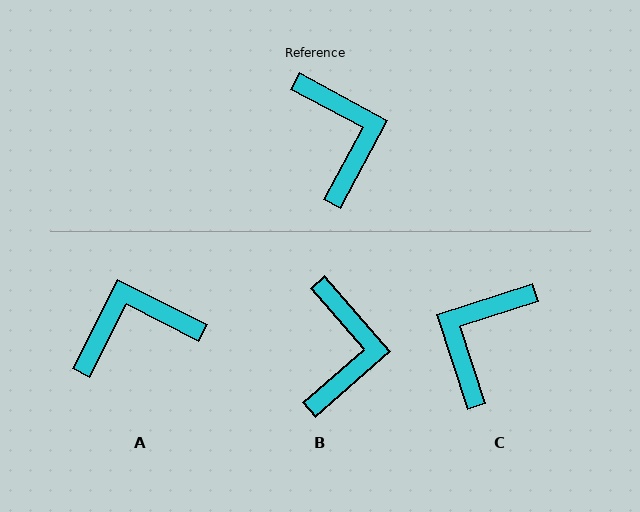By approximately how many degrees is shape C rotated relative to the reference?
Approximately 136 degrees counter-clockwise.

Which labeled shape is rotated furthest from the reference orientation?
C, about 136 degrees away.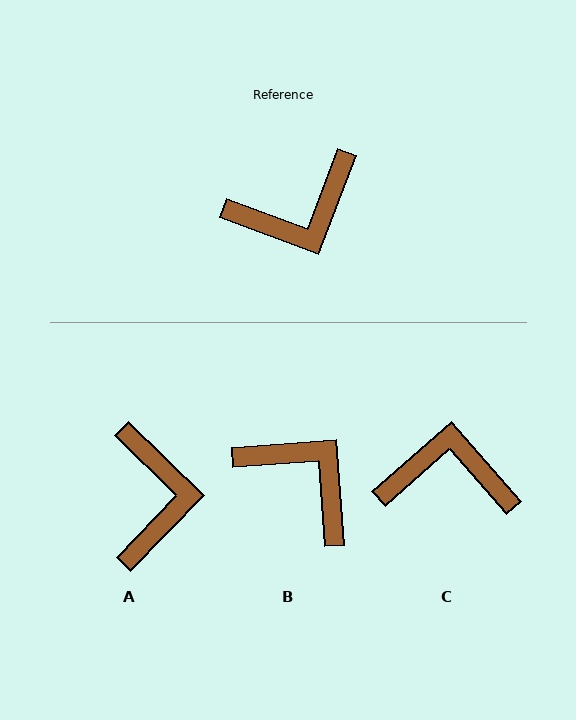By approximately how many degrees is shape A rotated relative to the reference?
Approximately 67 degrees counter-clockwise.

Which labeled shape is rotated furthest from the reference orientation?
C, about 152 degrees away.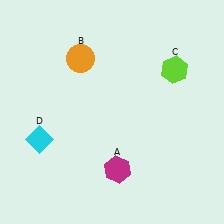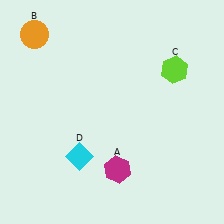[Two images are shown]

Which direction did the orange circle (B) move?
The orange circle (B) moved left.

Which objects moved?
The objects that moved are: the orange circle (B), the cyan diamond (D).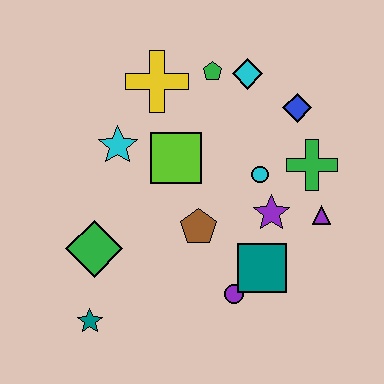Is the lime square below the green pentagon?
Yes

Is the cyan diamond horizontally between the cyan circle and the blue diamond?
No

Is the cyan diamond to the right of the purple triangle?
No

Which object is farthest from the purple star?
The teal star is farthest from the purple star.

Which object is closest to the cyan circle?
The purple star is closest to the cyan circle.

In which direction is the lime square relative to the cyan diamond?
The lime square is below the cyan diamond.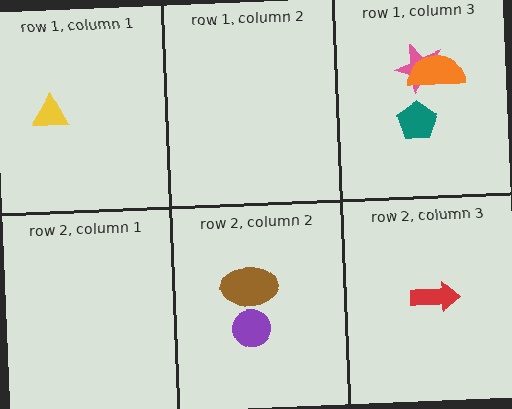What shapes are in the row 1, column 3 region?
The teal pentagon, the pink star, the orange semicircle.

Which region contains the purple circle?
The row 2, column 2 region.